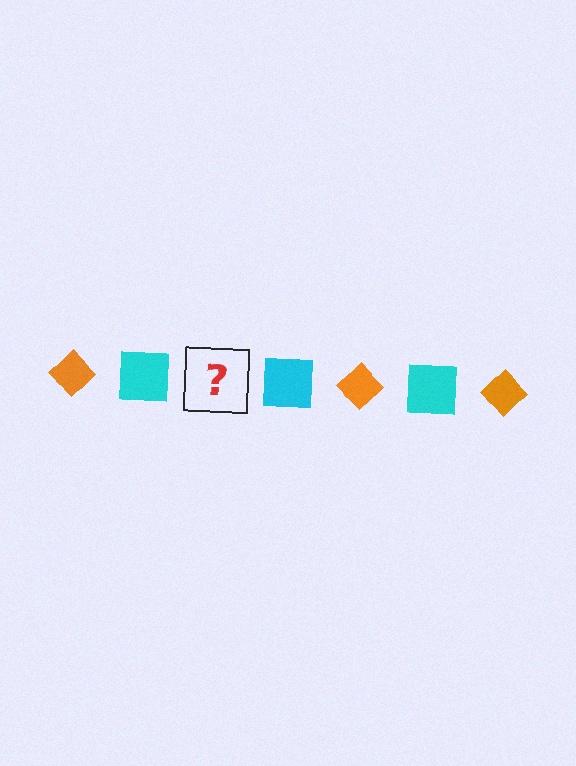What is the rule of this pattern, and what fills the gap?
The rule is that the pattern alternates between orange diamond and cyan square. The gap should be filled with an orange diamond.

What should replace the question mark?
The question mark should be replaced with an orange diamond.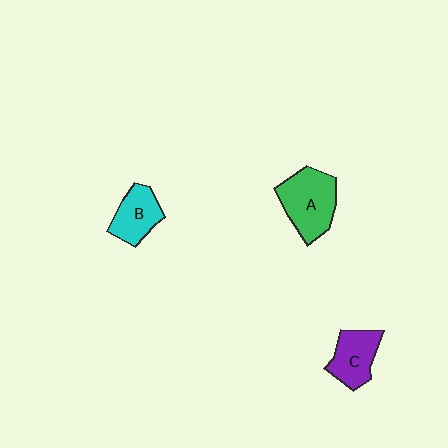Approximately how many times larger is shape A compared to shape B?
Approximately 1.5 times.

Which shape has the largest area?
Shape A (green).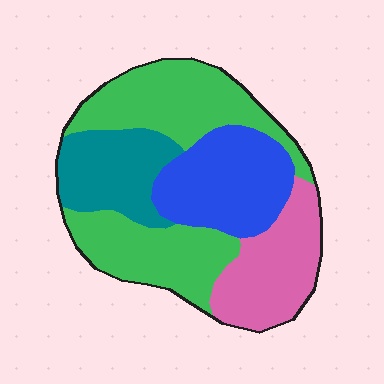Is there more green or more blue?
Green.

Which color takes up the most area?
Green, at roughly 40%.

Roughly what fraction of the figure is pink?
Pink takes up about one fifth (1/5) of the figure.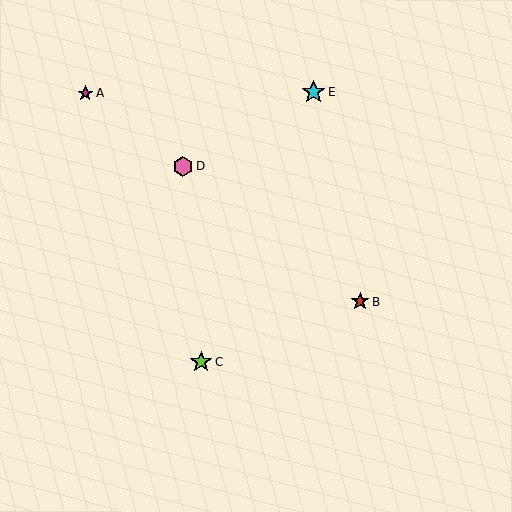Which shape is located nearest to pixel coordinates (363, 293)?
The red star (labeled B) at (360, 302) is nearest to that location.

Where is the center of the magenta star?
The center of the magenta star is at (85, 94).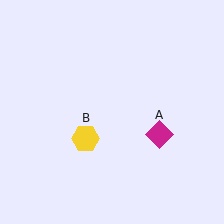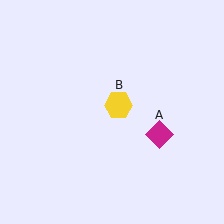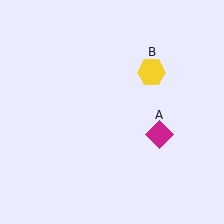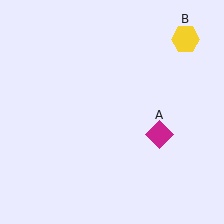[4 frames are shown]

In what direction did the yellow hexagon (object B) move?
The yellow hexagon (object B) moved up and to the right.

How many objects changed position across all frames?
1 object changed position: yellow hexagon (object B).